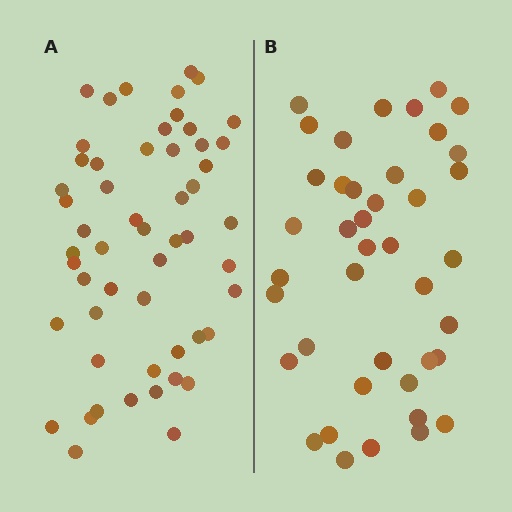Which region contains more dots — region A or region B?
Region A (the left region) has more dots.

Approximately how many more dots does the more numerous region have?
Region A has approximately 15 more dots than region B.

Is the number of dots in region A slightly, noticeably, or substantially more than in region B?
Region A has noticeably more, but not dramatically so. The ratio is roughly 1.3 to 1.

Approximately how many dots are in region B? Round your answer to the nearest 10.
About 40 dots. (The exact count is 41, which rounds to 40.)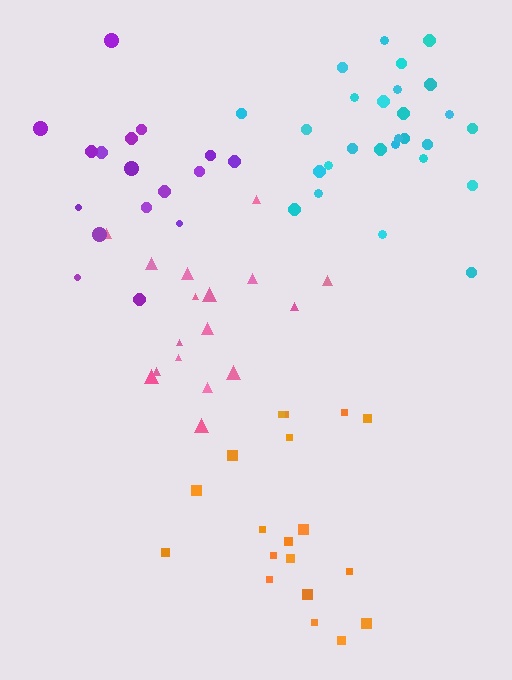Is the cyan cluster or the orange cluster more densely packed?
Cyan.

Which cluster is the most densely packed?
Cyan.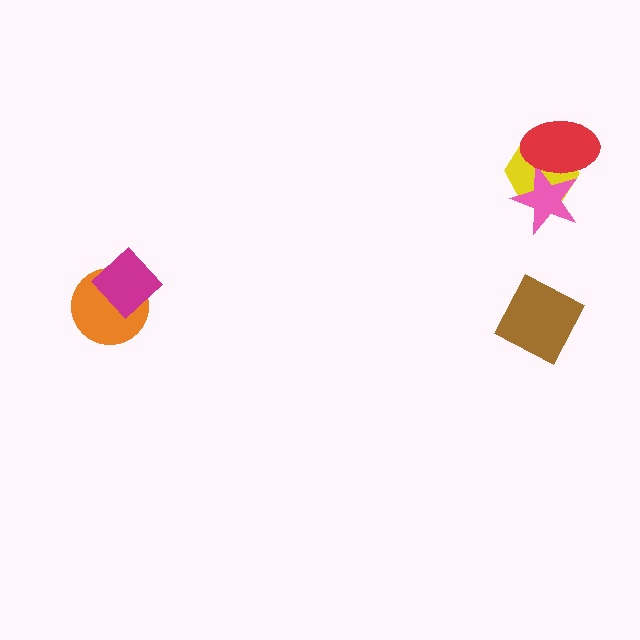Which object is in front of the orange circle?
The magenta diamond is in front of the orange circle.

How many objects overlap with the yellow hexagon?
2 objects overlap with the yellow hexagon.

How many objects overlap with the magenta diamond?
1 object overlaps with the magenta diamond.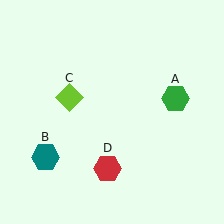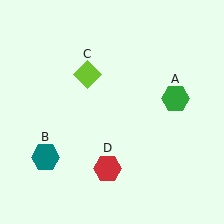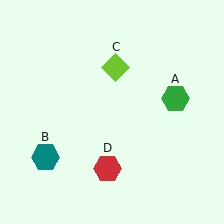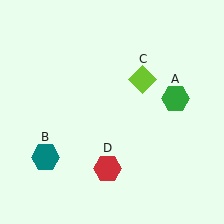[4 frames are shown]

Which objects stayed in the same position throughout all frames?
Green hexagon (object A) and teal hexagon (object B) and red hexagon (object D) remained stationary.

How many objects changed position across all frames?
1 object changed position: lime diamond (object C).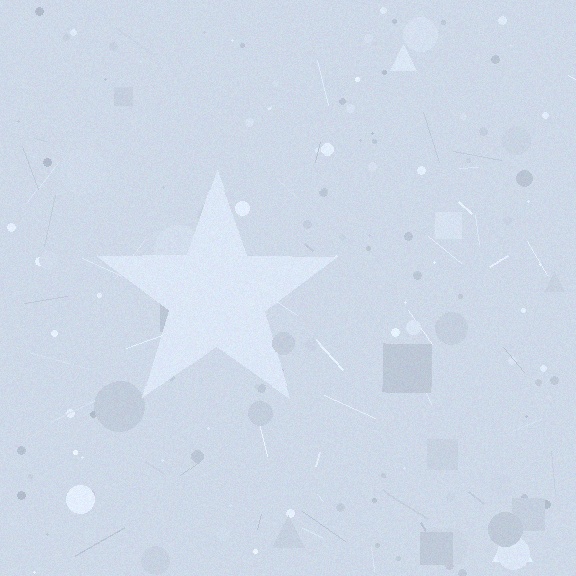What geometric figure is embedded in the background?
A star is embedded in the background.